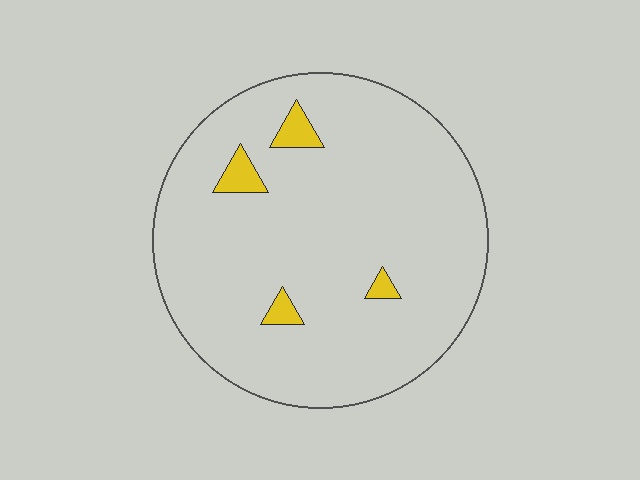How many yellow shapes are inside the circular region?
4.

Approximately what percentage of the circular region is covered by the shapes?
Approximately 5%.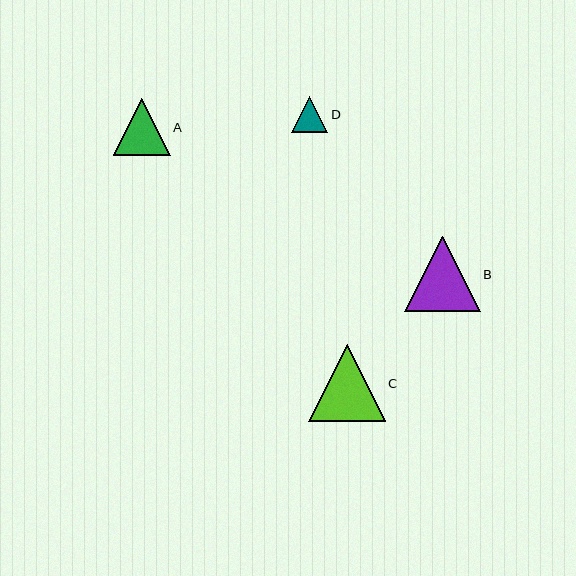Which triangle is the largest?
Triangle C is the largest with a size of approximately 77 pixels.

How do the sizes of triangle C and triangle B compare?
Triangle C and triangle B are approximately the same size.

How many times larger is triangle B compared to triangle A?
Triangle B is approximately 1.3 times the size of triangle A.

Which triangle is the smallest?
Triangle D is the smallest with a size of approximately 36 pixels.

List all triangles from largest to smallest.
From largest to smallest: C, B, A, D.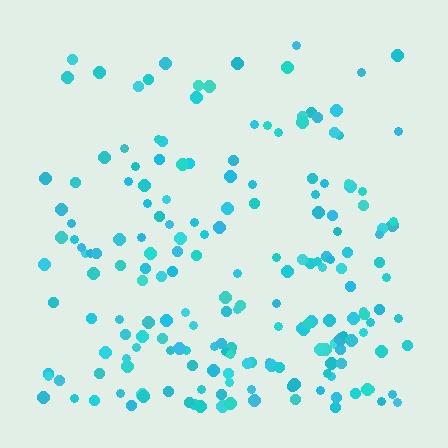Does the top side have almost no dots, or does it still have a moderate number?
Still a moderate number, just noticeably fewer than the bottom.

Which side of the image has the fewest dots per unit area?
The top.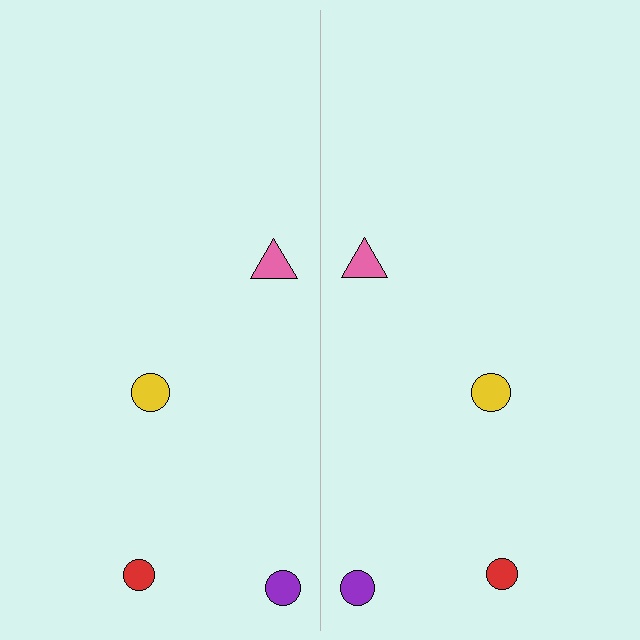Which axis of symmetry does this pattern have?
The pattern has a vertical axis of symmetry running through the center of the image.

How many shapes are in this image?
There are 8 shapes in this image.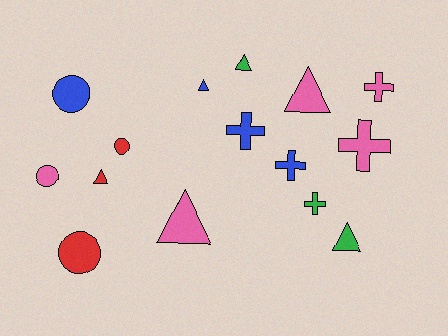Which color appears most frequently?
Pink, with 5 objects.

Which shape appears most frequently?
Triangle, with 6 objects.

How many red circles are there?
There are 2 red circles.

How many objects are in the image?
There are 15 objects.